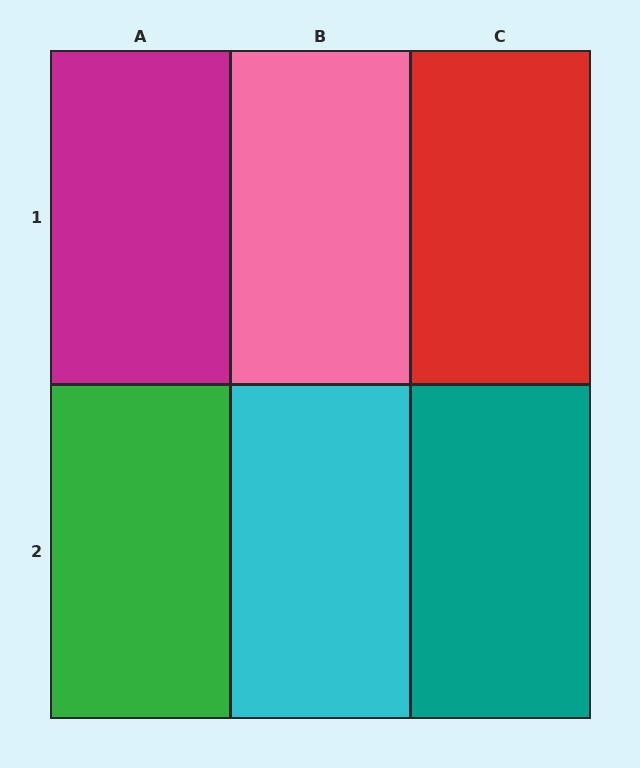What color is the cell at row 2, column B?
Cyan.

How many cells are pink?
1 cell is pink.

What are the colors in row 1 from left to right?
Magenta, pink, red.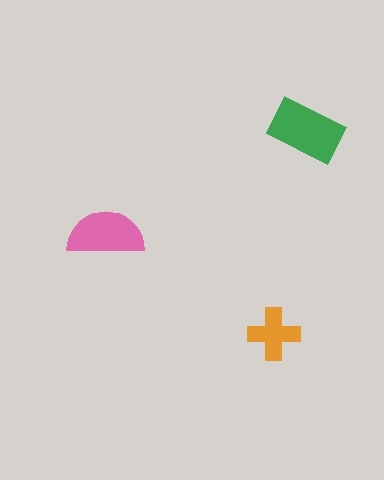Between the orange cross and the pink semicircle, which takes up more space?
The pink semicircle.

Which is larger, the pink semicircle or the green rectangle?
The green rectangle.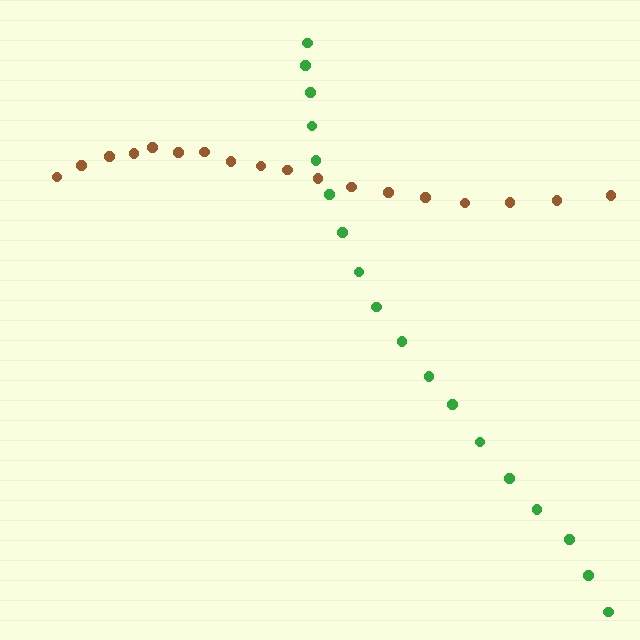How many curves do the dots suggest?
There are 2 distinct paths.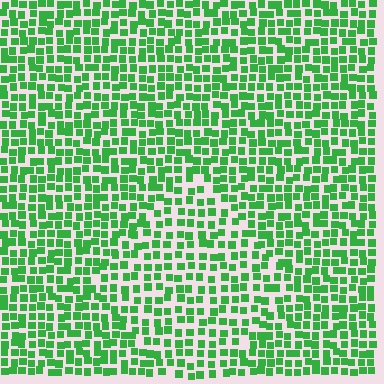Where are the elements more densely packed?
The elements are more densely packed outside the diamond boundary.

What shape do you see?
I see a diamond.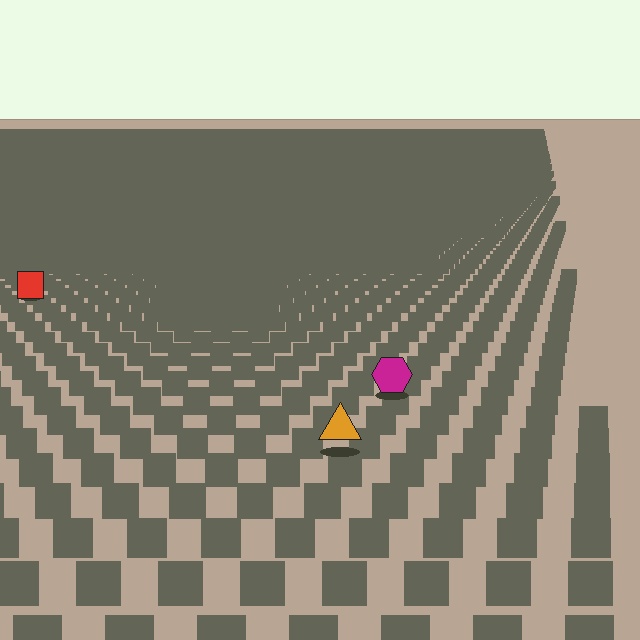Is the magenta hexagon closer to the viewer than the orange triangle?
No. The orange triangle is closer — you can tell from the texture gradient: the ground texture is coarser near it.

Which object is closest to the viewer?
The orange triangle is closest. The texture marks near it are larger and more spread out.